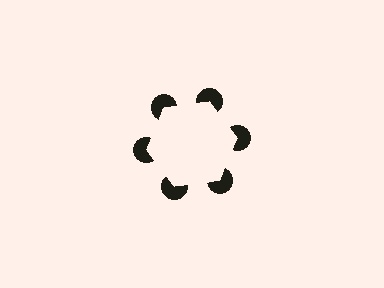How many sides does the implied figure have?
6 sides.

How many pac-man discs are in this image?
There are 6 — one at each vertex of the illusory hexagon.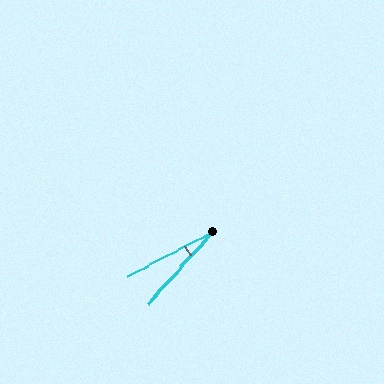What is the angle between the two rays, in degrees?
Approximately 21 degrees.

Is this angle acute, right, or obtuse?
It is acute.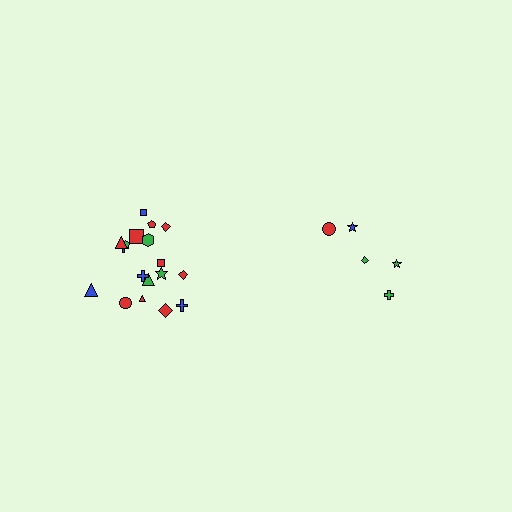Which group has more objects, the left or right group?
The left group.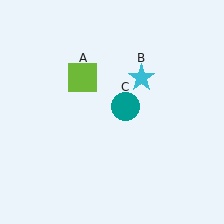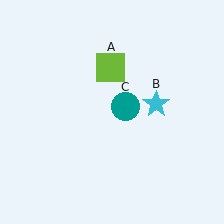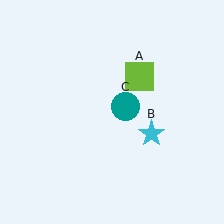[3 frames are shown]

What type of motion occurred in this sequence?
The lime square (object A), cyan star (object B) rotated clockwise around the center of the scene.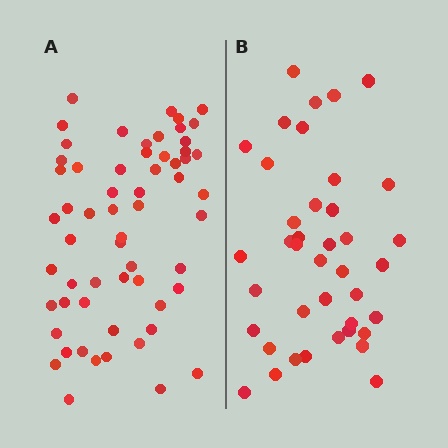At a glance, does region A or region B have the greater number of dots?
Region A (the left region) has more dots.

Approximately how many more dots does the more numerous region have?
Region A has approximately 20 more dots than region B.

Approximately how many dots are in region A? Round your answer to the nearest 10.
About 60 dots.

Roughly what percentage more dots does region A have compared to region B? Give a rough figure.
About 50% more.